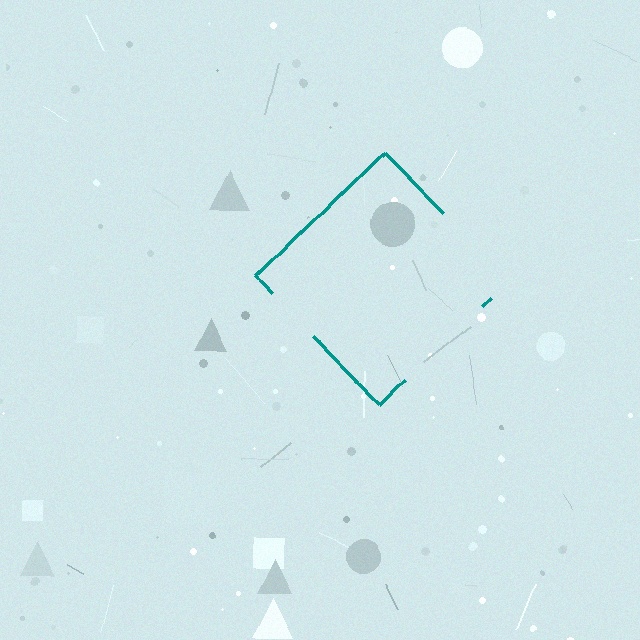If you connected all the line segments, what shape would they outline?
They would outline a diamond.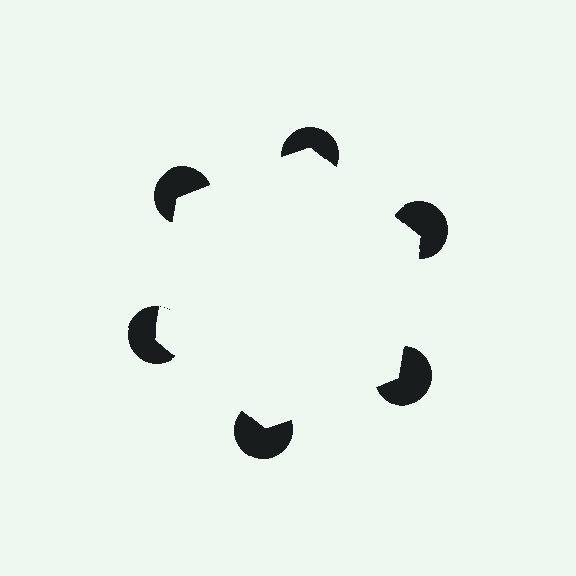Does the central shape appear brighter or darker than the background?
It typically appears slightly brighter than the background, even though no actual brightness change is drawn.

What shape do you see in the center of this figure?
An illusory hexagon — its edges are inferred from the aligned wedge cuts in the pac-man discs, not physically drawn.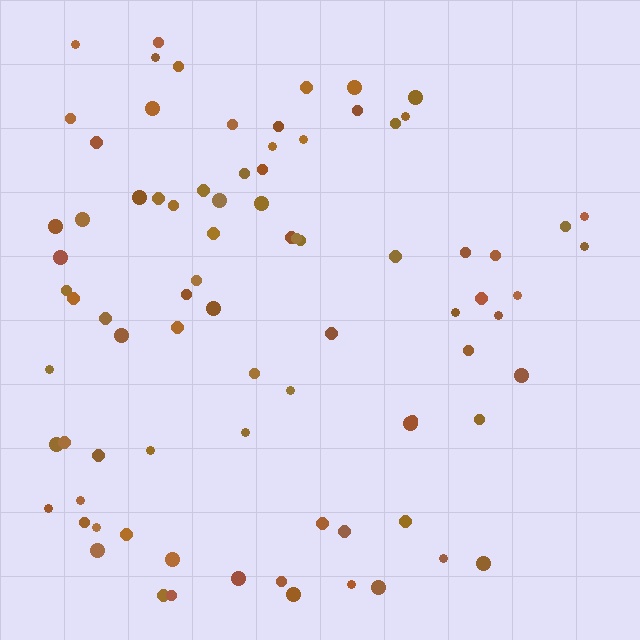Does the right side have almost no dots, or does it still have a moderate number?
Still a moderate number, just noticeably fewer than the left.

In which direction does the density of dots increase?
From right to left, with the left side densest.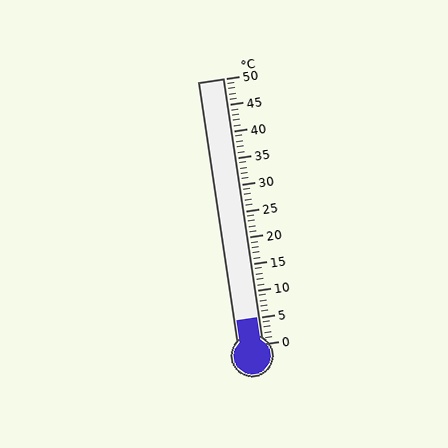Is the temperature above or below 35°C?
The temperature is below 35°C.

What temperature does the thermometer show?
The thermometer shows approximately 5°C.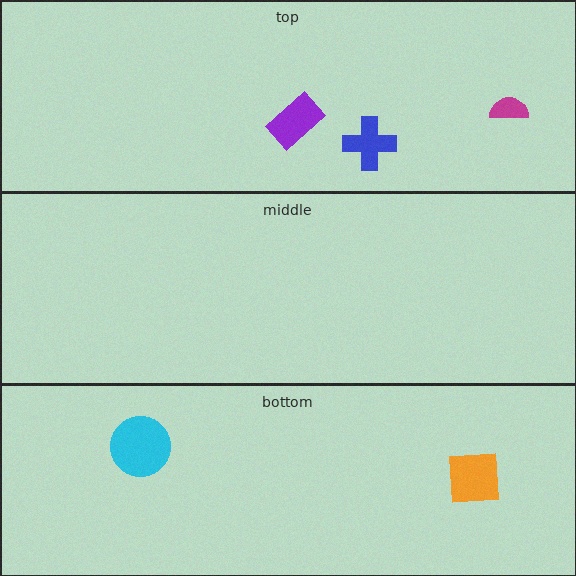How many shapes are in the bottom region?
2.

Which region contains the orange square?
The bottom region.